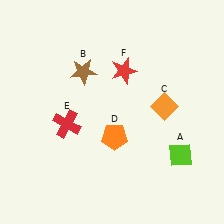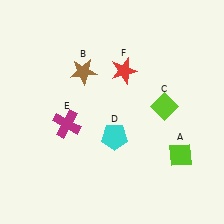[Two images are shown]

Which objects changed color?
C changed from orange to lime. D changed from orange to cyan. E changed from red to magenta.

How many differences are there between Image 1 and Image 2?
There are 3 differences between the two images.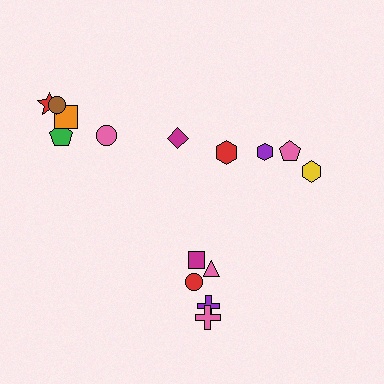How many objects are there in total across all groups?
There are 15 objects.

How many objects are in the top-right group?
There are 4 objects.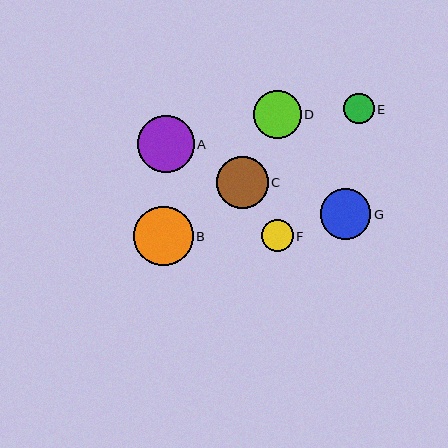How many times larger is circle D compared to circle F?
Circle D is approximately 1.5 times the size of circle F.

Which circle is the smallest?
Circle E is the smallest with a size of approximately 30 pixels.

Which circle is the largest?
Circle B is the largest with a size of approximately 59 pixels.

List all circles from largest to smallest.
From largest to smallest: B, A, C, G, D, F, E.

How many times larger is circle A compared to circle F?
Circle A is approximately 1.8 times the size of circle F.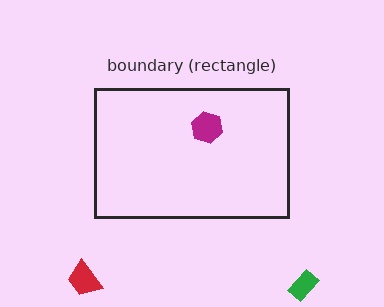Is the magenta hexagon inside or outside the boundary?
Inside.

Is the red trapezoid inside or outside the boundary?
Outside.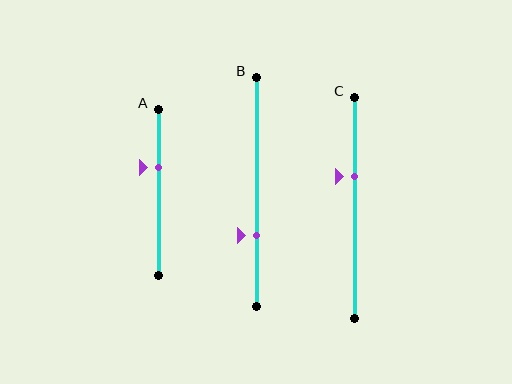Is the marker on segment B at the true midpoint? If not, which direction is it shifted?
No, the marker on segment B is shifted downward by about 19% of the segment length.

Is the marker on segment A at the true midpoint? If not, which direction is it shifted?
No, the marker on segment A is shifted upward by about 15% of the segment length.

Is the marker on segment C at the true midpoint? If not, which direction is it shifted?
No, the marker on segment C is shifted upward by about 14% of the segment length.